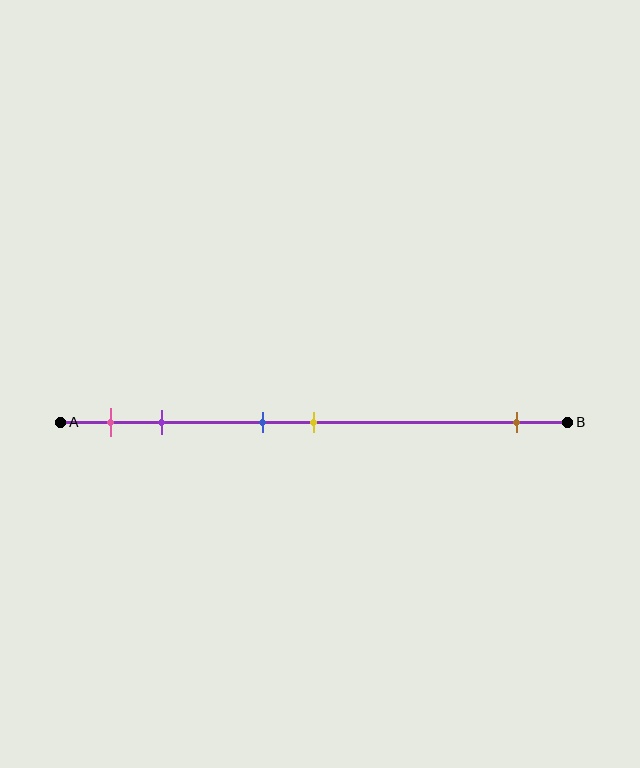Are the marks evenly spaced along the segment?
No, the marks are not evenly spaced.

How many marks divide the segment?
There are 5 marks dividing the segment.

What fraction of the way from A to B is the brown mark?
The brown mark is approximately 90% (0.9) of the way from A to B.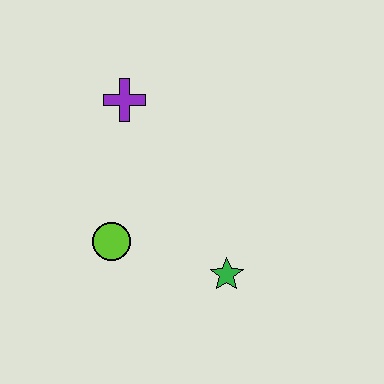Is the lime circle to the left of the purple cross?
Yes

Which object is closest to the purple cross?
The lime circle is closest to the purple cross.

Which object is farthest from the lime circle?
The purple cross is farthest from the lime circle.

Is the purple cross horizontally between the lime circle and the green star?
Yes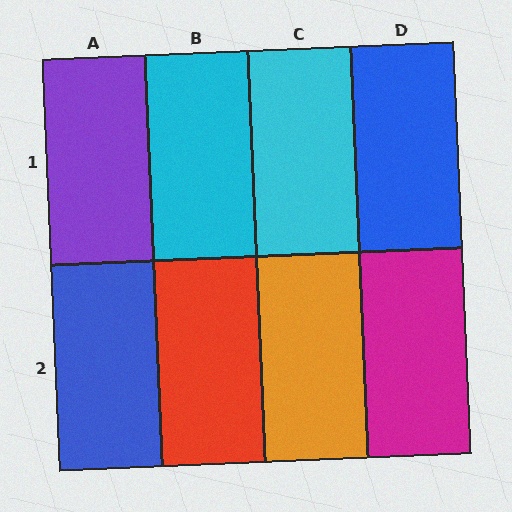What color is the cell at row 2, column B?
Red.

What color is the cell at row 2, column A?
Blue.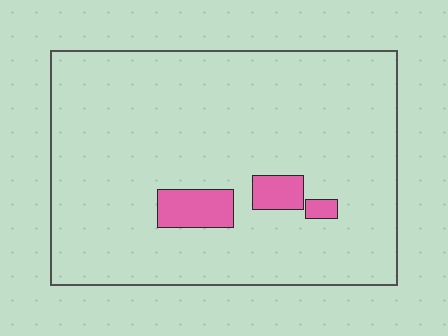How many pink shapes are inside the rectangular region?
3.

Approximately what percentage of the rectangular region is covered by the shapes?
Approximately 5%.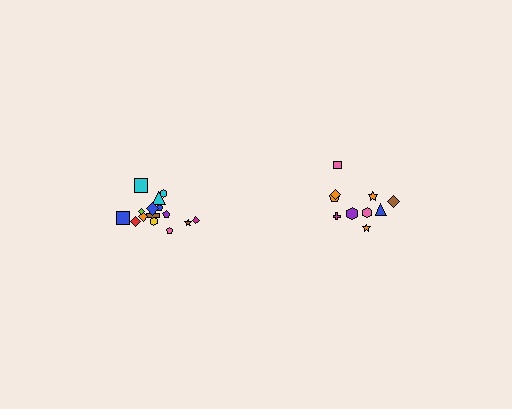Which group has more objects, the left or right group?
The left group.